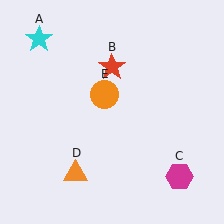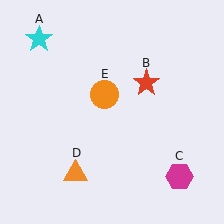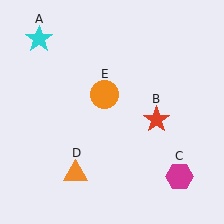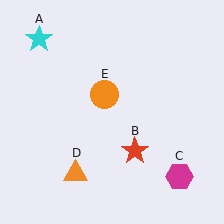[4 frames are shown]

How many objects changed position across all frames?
1 object changed position: red star (object B).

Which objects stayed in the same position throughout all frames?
Cyan star (object A) and magenta hexagon (object C) and orange triangle (object D) and orange circle (object E) remained stationary.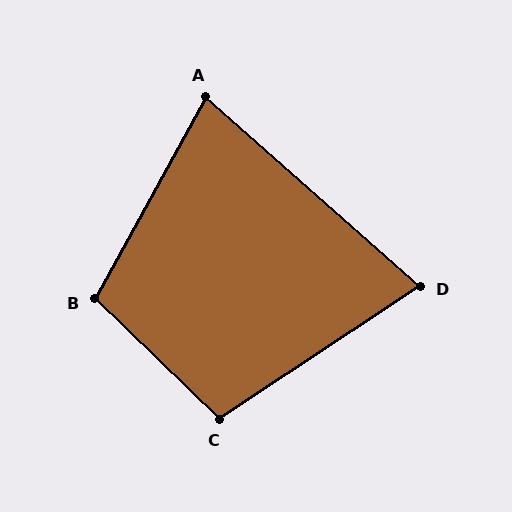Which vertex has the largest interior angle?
B, at approximately 105 degrees.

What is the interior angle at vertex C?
Approximately 102 degrees (obtuse).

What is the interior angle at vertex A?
Approximately 78 degrees (acute).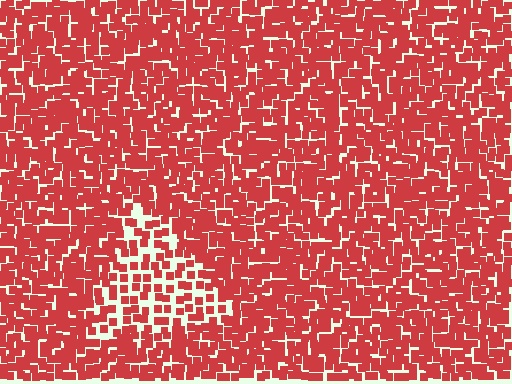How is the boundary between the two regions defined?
The boundary is defined by a change in element density (approximately 2.0x ratio). All elements are the same color, size, and shape.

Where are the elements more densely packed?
The elements are more densely packed outside the triangle boundary.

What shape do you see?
I see a triangle.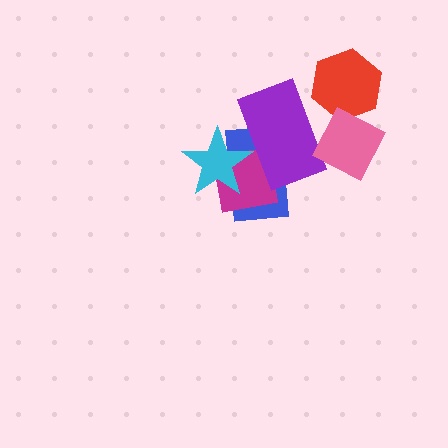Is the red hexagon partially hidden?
Yes, it is partially covered by another shape.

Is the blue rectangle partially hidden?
Yes, it is partially covered by another shape.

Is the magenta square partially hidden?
Yes, it is partially covered by another shape.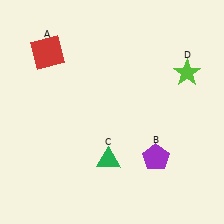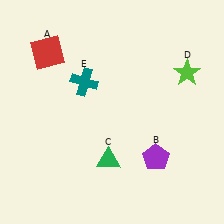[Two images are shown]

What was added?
A teal cross (E) was added in Image 2.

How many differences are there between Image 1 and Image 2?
There is 1 difference between the two images.